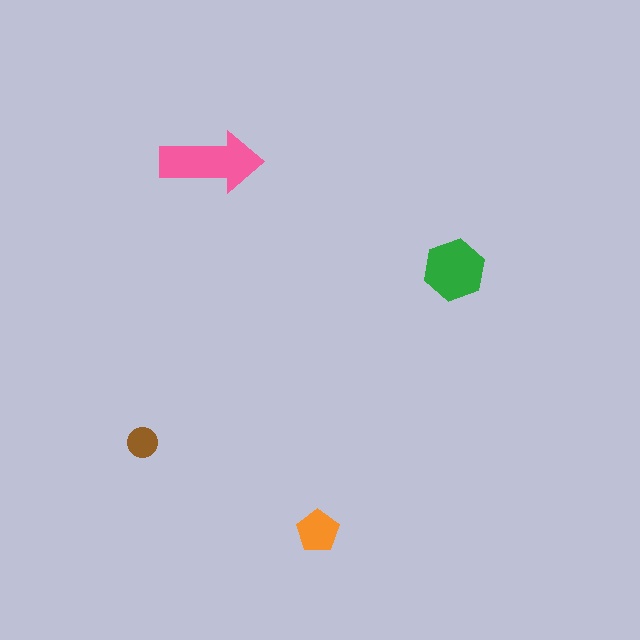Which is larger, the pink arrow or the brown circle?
The pink arrow.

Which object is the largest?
The pink arrow.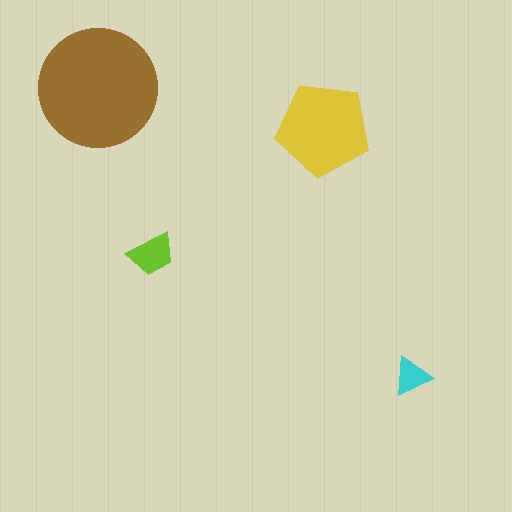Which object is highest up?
The brown circle is topmost.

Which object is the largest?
The brown circle.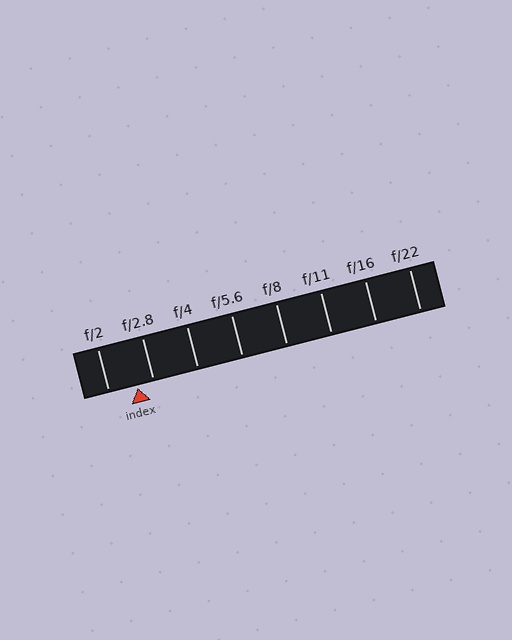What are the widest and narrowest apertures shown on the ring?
The widest aperture shown is f/2 and the narrowest is f/22.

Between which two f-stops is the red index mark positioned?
The index mark is between f/2 and f/2.8.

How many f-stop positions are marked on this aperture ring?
There are 8 f-stop positions marked.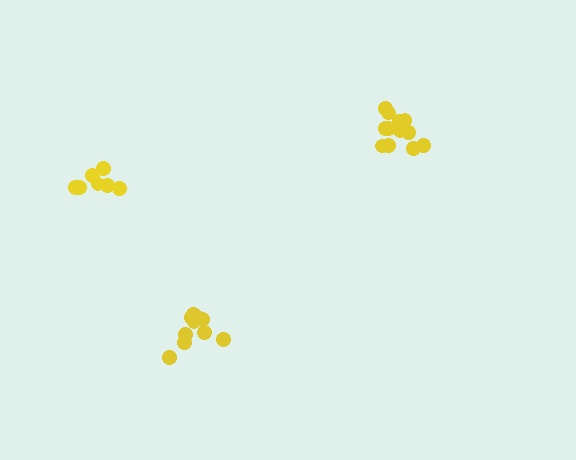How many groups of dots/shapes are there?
There are 3 groups.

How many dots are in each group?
Group 1: 12 dots, Group 2: 10 dots, Group 3: 7 dots (29 total).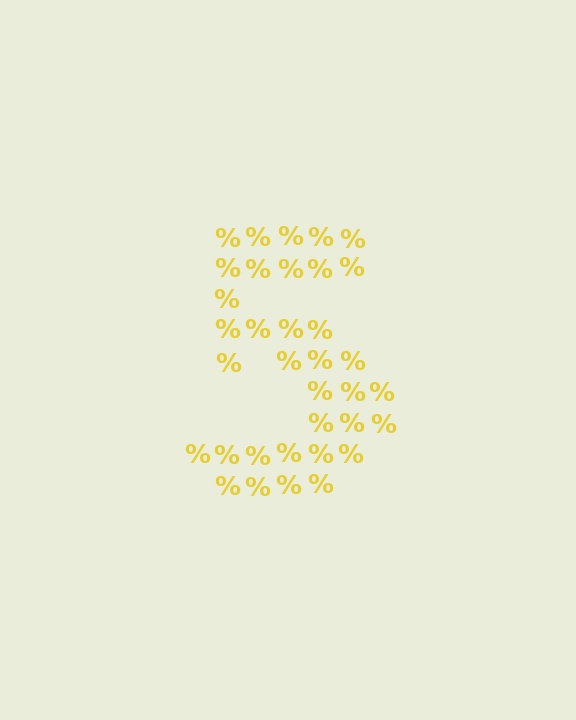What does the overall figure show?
The overall figure shows the digit 5.